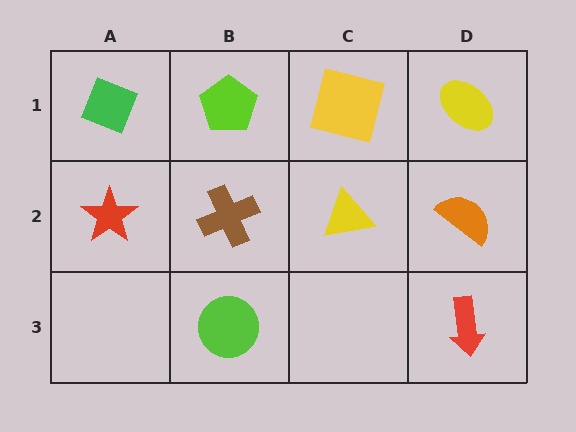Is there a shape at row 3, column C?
No, that cell is empty.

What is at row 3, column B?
A lime circle.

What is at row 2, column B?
A brown cross.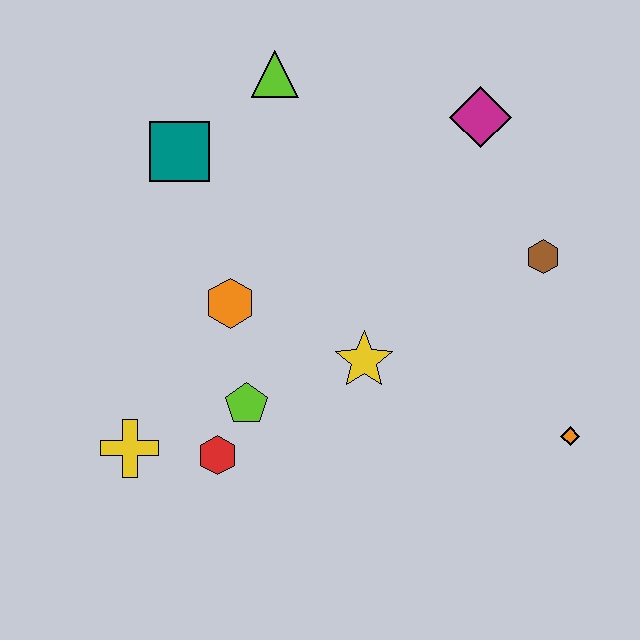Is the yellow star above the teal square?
No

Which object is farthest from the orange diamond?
The teal square is farthest from the orange diamond.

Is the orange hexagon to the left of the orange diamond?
Yes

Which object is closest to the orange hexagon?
The lime pentagon is closest to the orange hexagon.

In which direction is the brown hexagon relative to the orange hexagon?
The brown hexagon is to the right of the orange hexagon.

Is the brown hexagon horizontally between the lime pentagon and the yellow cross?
No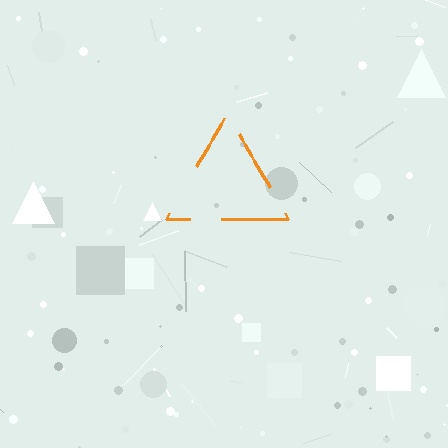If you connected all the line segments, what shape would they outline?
They would outline a triangle.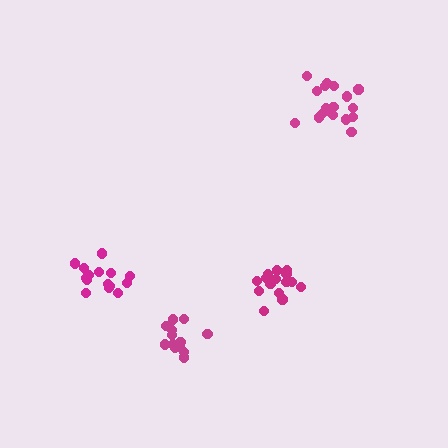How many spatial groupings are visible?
There are 4 spatial groupings.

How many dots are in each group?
Group 1: 16 dots, Group 2: 19 dots, Group 3: 13 dots, Group 4: 15 dots (63 total).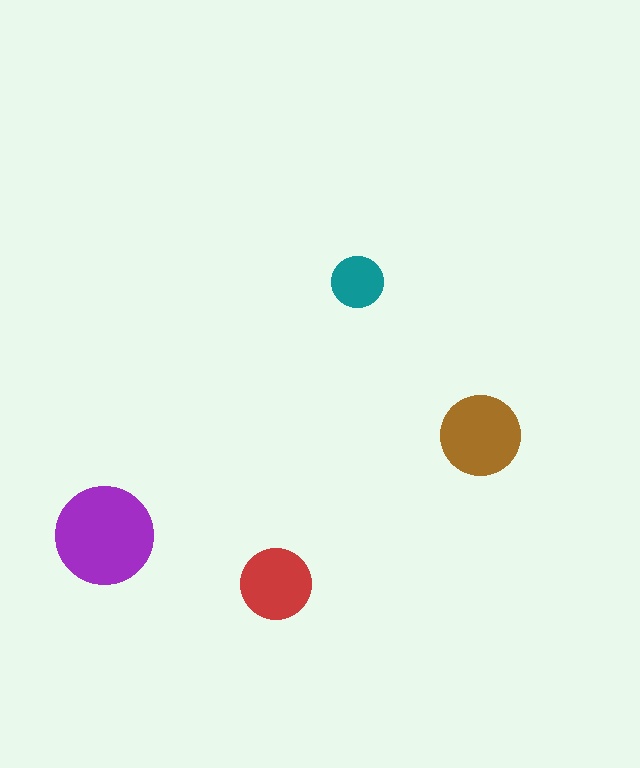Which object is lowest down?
The red circle is bottommost.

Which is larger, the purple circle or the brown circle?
The purple one.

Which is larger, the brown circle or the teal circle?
The brown one.